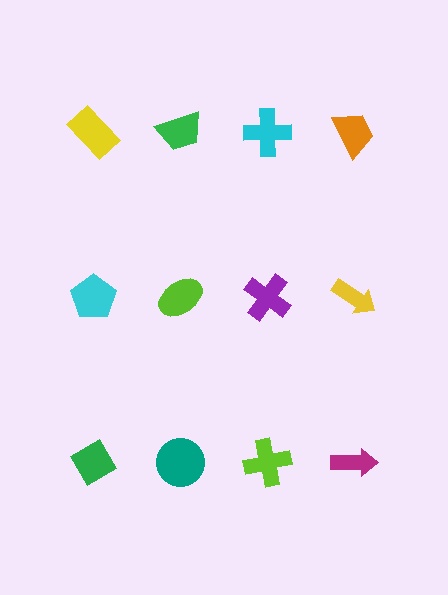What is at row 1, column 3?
A cyan cross.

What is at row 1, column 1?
A yellow rectangle.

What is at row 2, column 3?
A purple cross.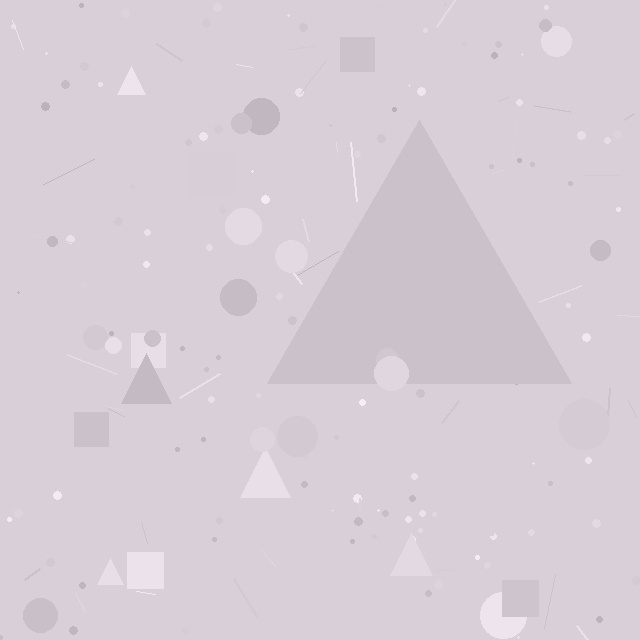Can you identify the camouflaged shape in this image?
The camouflaged shape is a triangle.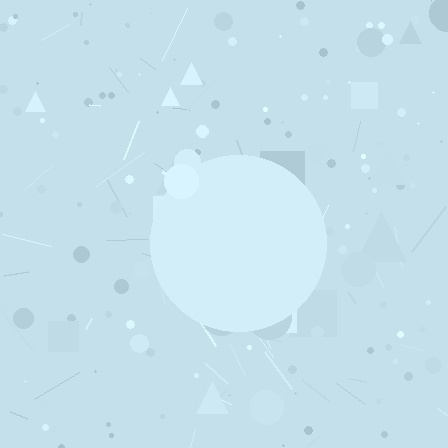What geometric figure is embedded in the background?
A circle is embedded in the background.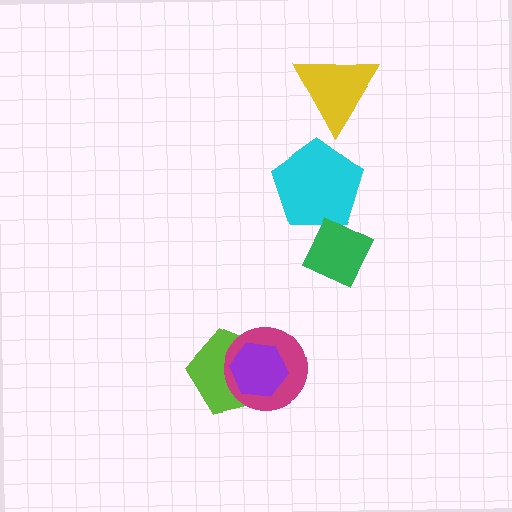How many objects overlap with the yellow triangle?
0 objects overlap with the yellow triangle.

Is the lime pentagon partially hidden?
Yes, it is partially covered by another shape.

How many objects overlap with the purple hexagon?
2 objects overlap with the purple hexagon.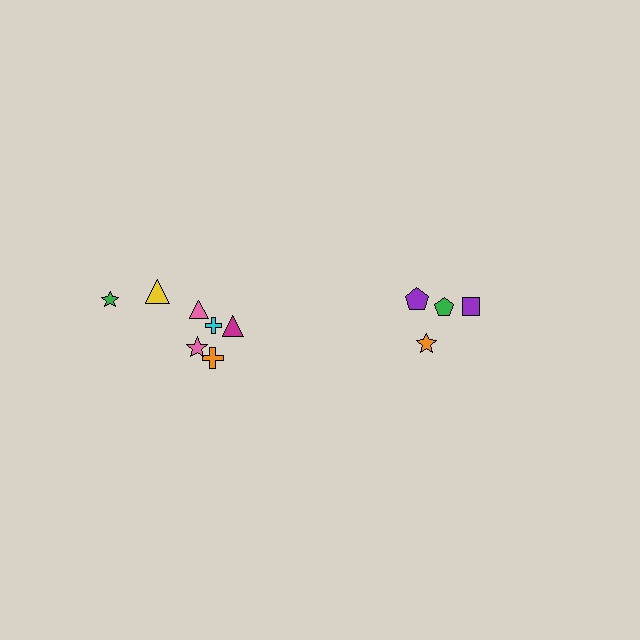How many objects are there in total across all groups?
There are 11 objects.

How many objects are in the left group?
There are 7 objects.